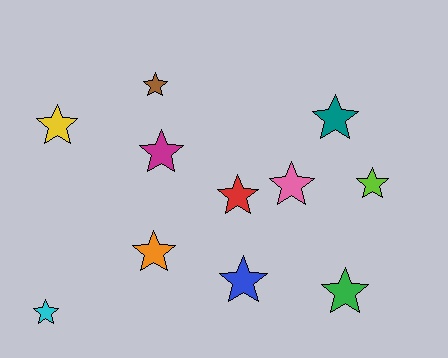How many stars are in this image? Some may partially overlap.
There are 11 stars.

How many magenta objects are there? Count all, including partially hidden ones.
There is 1 magenta object.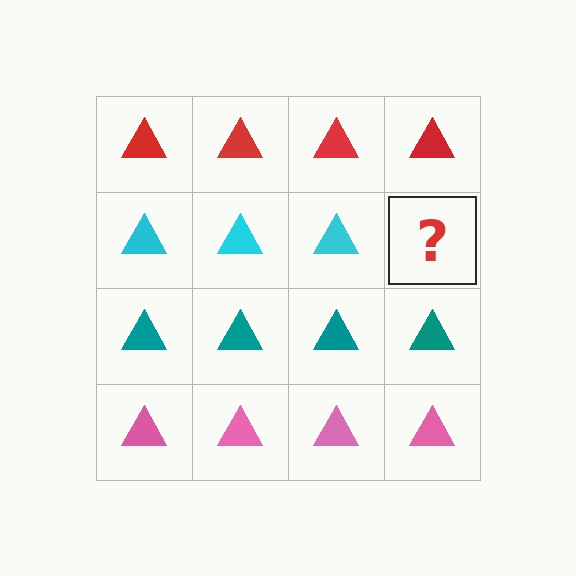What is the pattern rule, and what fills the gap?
The rule is that each row has a consistent color. The gap should be filled with a cyan triangle.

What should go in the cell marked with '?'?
The missing cell should contain a cyan triangle.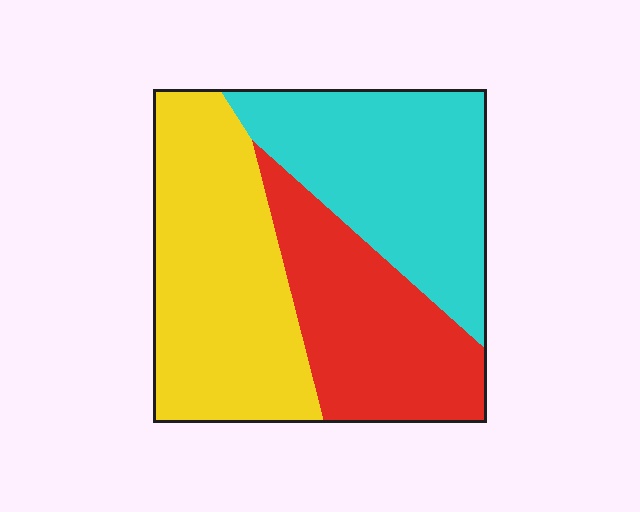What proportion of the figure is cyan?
Cyan covers around 35% of the figure.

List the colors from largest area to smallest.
From largest to smallest: yellow, cyan, red.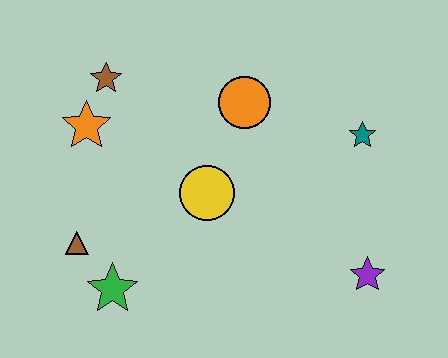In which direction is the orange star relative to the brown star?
The orange star is below the brown star.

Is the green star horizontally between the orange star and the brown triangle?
No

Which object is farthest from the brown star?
The purple star is farthest from the brown star.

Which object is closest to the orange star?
The brown star is closest to the orange star.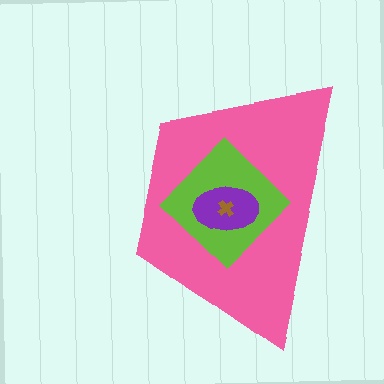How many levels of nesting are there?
4.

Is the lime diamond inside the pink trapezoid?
Yes.